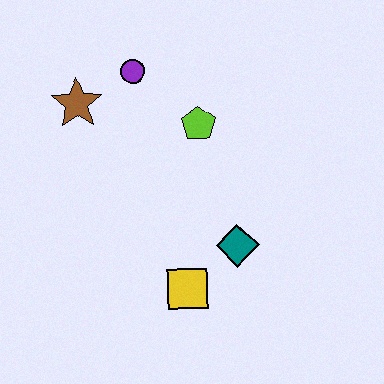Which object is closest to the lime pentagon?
The purple circle is closest to the lime pentagon.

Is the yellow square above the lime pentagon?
No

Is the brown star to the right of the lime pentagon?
No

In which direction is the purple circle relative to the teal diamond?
The purple circle is above the teal diamond.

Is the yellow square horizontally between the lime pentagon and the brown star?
Yes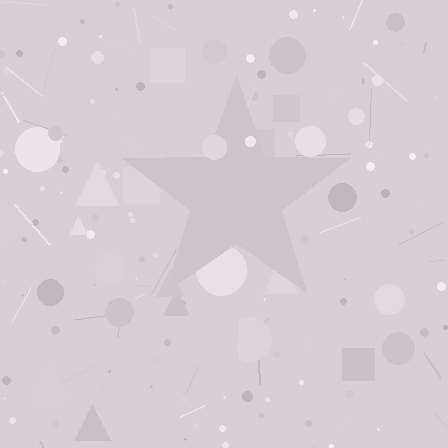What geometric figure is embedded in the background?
A star is embedded in the background.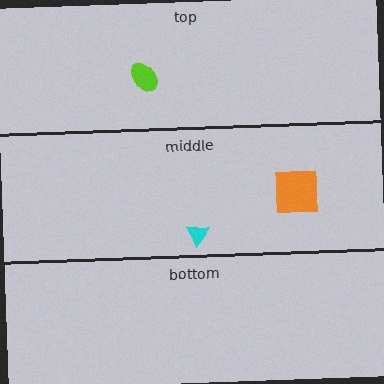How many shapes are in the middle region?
2.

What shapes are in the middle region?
The orange square, the cyan triangle.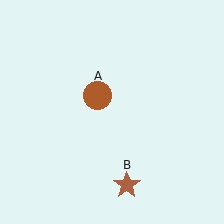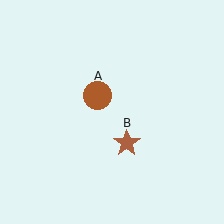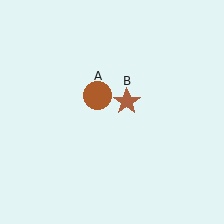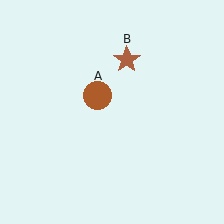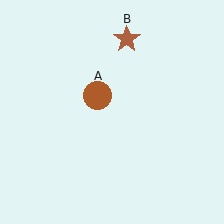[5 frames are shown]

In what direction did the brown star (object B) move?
The brown star (object B) moved up.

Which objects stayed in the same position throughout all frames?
Brown circle (object A) remained stationary.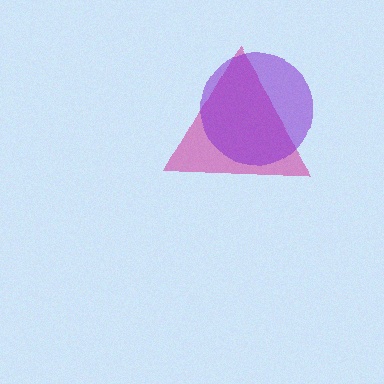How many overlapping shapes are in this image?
There are 2 overlapping shapes in the image.